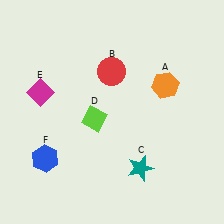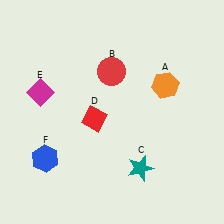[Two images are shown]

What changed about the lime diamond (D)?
In Image 1, D is lime. In Image 2, it changed to red.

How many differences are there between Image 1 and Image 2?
There is 1 difference between the two images.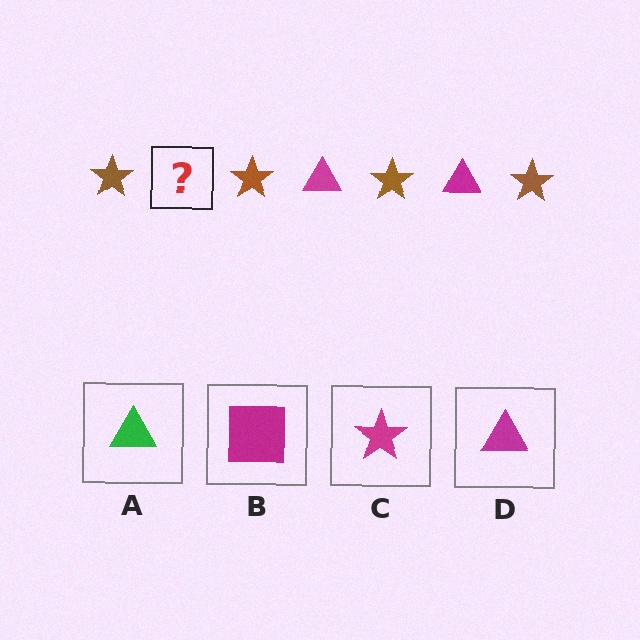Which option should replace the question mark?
Option D.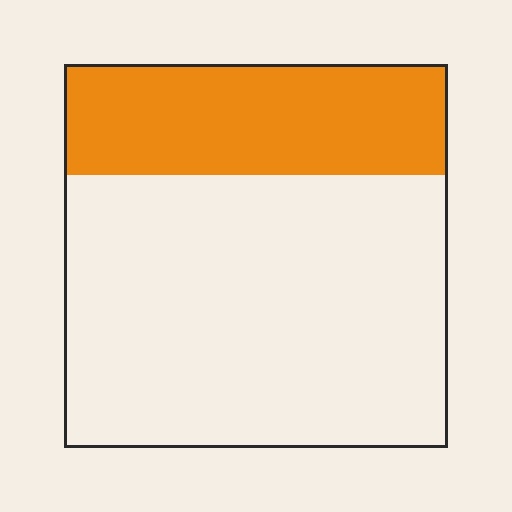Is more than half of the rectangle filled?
No.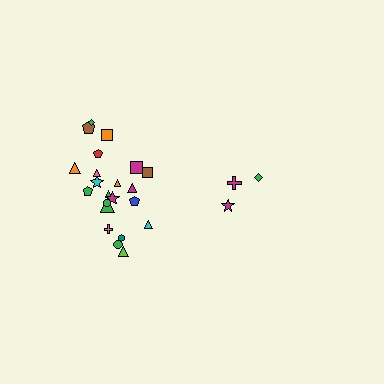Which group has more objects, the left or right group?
The left group.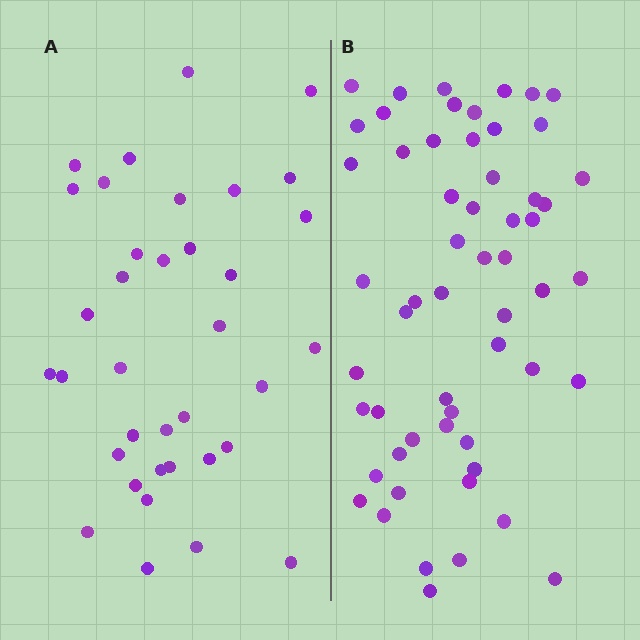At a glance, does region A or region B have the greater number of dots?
Region B (the right region) has more dots.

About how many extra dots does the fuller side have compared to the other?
Region B has approximately 20 more dots than region A.